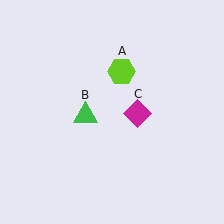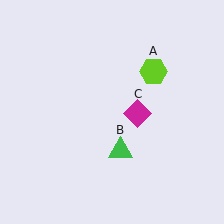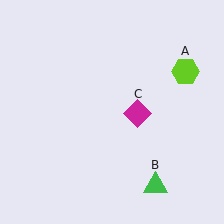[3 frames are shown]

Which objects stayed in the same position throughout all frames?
Magenta diamond (object C) remained stationary.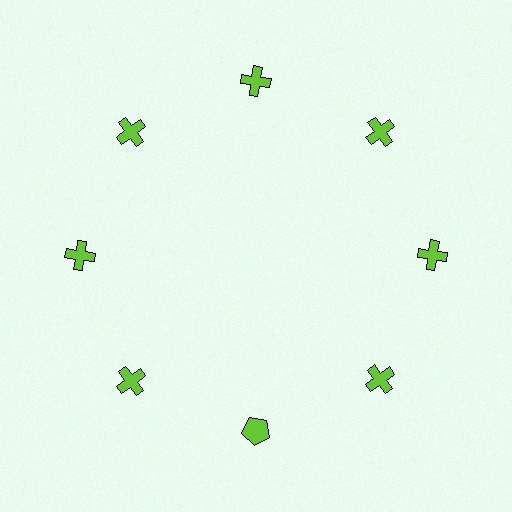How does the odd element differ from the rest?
It has a different shape: pentagon instead of cross.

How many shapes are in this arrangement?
There are 8 shapes arranged in a ring pattern.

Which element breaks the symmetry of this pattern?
The lime pentagon at roughly the 6 o'clock position breaks the symmetry. All other shapes are lime crosses.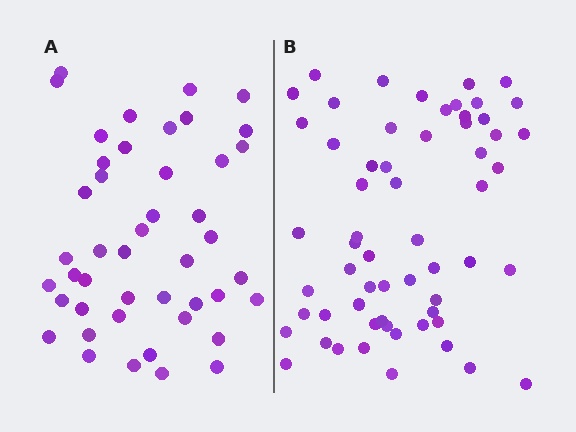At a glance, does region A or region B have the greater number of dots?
Region B (the right region) has more dots.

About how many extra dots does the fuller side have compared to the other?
Region B has approximately 15 more dots than region A.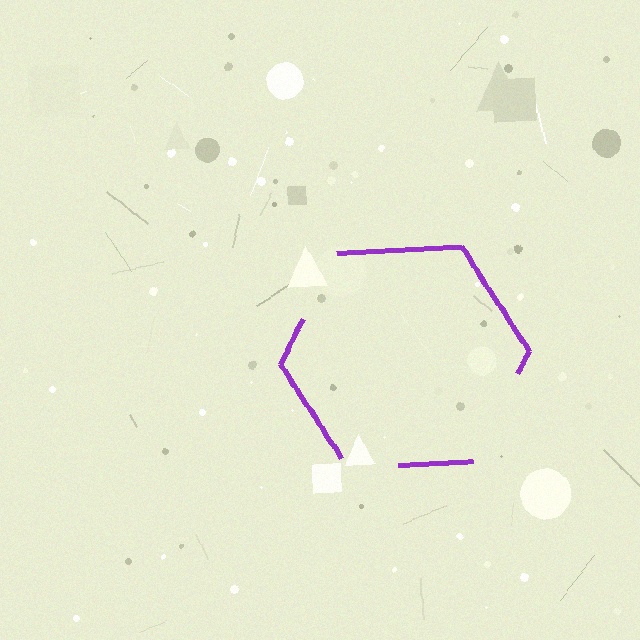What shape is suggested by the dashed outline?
The dashed outline suggests a hexagon.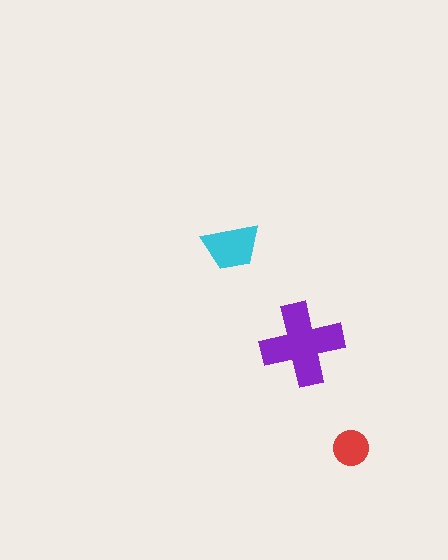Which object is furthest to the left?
The cyan trapezoid is leftmost.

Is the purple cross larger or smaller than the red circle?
Larger.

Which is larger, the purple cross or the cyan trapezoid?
The purple cross.